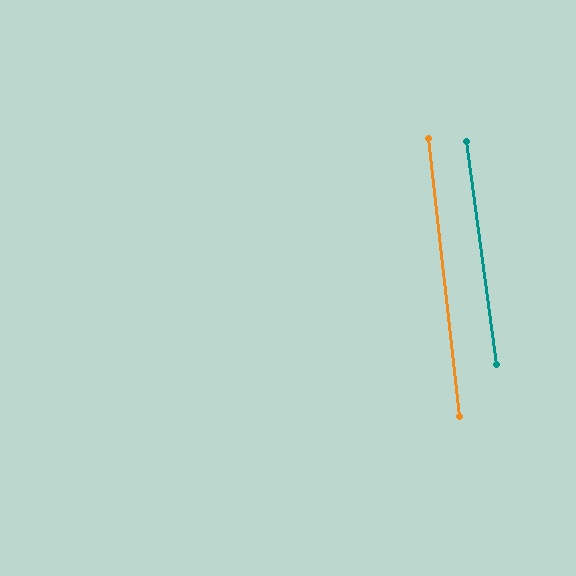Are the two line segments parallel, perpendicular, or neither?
Parallel — their directions differ by only 1.2°.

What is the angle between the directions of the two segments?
Approximately 1 degree.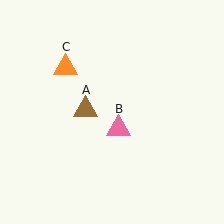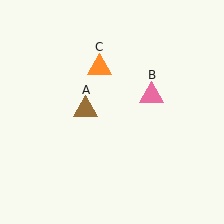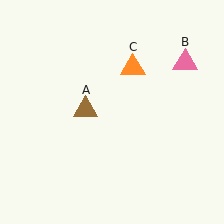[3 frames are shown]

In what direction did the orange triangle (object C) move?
The orange triangle (object C) moved right.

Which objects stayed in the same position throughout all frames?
Brown triangle (object A) remained stationary.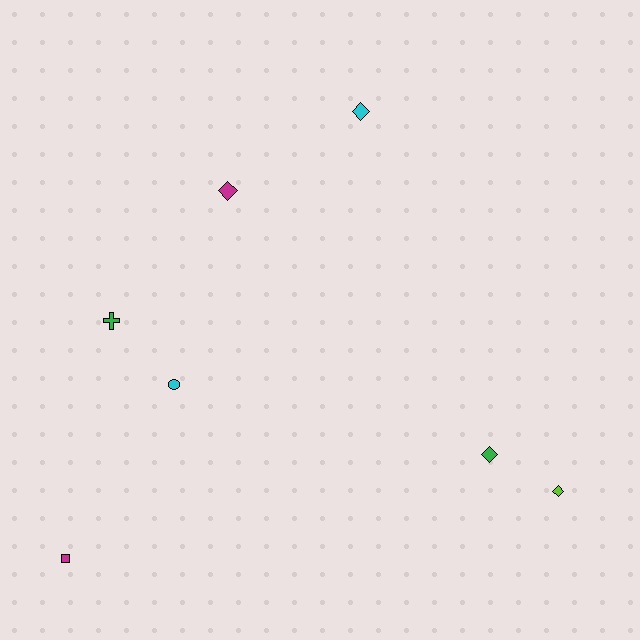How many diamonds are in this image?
There are 4 diamonds.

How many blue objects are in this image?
There are no blue objects.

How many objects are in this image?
There are 7 objects.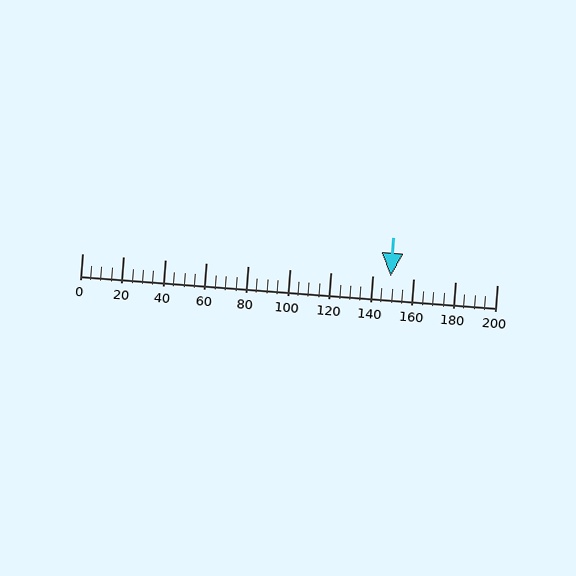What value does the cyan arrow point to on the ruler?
The cyan arrow points to approximately 149.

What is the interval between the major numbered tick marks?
The major tick marks are spaced 20 units apart.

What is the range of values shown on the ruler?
The ruler shows values from 0 to 200.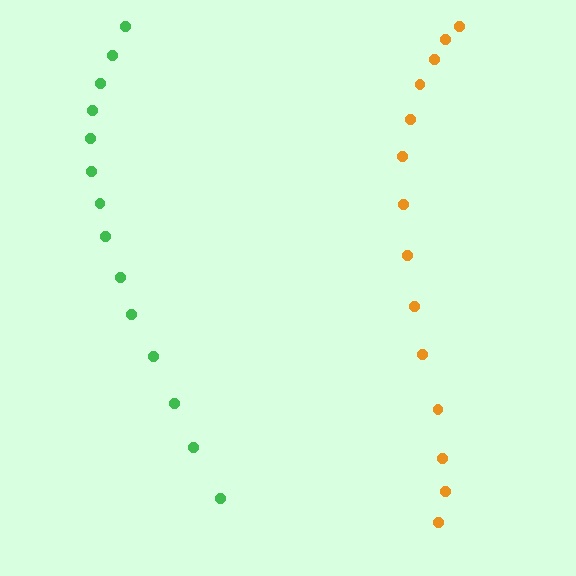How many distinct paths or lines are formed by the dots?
There are 2 distinct paths.